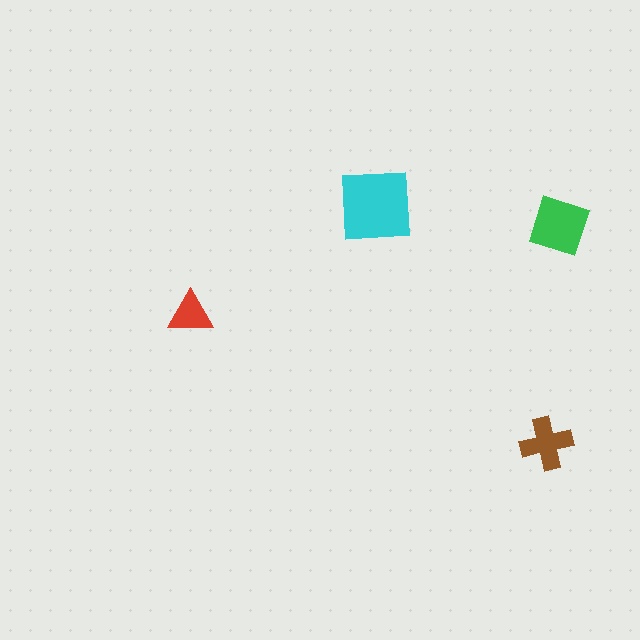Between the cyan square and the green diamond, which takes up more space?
The cyan square.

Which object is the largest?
The cyan square.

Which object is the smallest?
The red triangle.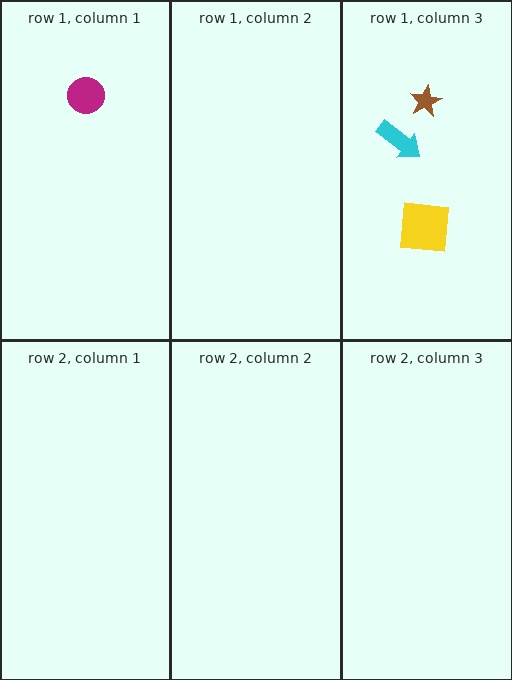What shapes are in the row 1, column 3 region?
The yellow square, the cyan arrow, the brown star.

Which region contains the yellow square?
The row 1, column 3 region.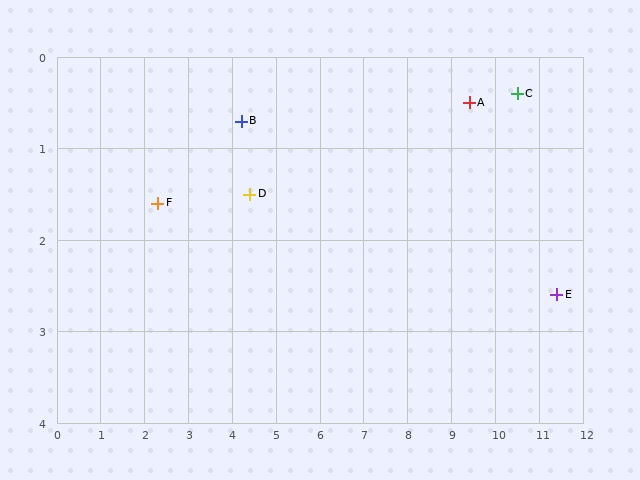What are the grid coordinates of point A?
Point A is at approximately (9.4, 0.5).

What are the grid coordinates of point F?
Point F is at approximately (2.3, 1.6).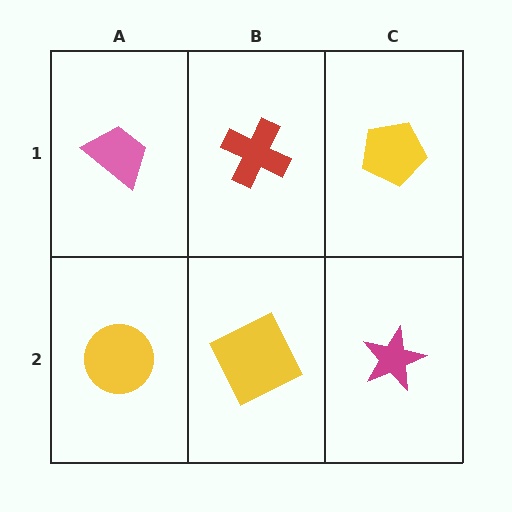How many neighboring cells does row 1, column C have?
2.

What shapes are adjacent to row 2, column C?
A yellow pentagon (row 1, column C), a yellow square (row 2, column B).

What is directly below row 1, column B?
A yellow square.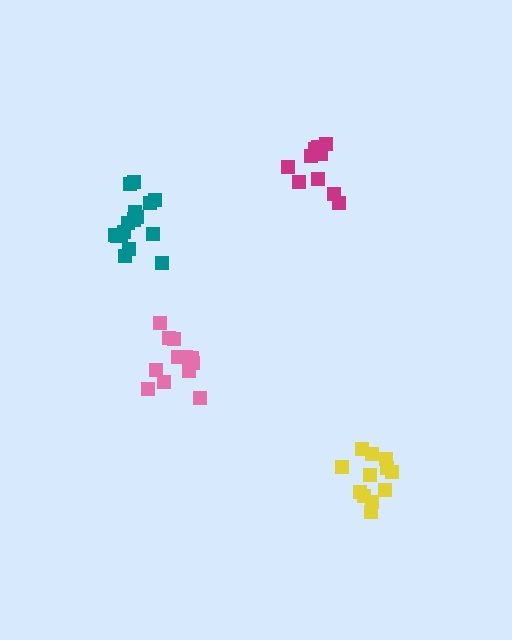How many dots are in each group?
Group 1: 11 dots, Group 2: 12 dots, Group 3: 16 dots, Group 4: 12 dots (51 total).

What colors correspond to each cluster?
The clusters are colored: magenta, pink, teal, yellow.